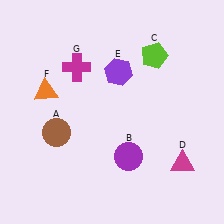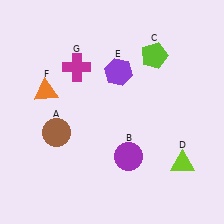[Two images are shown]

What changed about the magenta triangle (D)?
In Image 1, D is magenta. In Image 2, it changed to lime.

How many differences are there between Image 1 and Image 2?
There is 1 difference between the two images.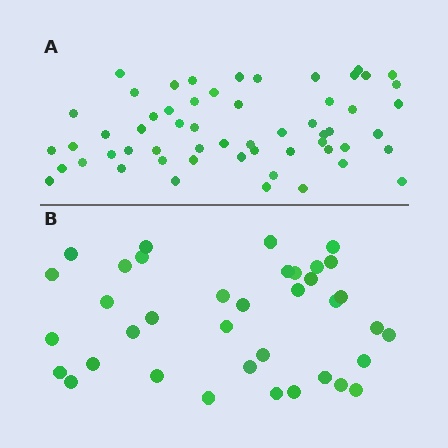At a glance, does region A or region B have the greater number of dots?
Region A (the top region) has more dots.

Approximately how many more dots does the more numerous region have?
Region A has approximately 20 more dots than region B.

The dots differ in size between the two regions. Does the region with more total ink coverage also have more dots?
No. Region B has more total ink coverage because its dots are larger, but region A actually contains more individual dots. Total area can be misleading — the number of items is what matters here.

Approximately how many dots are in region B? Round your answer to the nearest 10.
About 40 dots. (The exact count is 37, which rounds to 40.)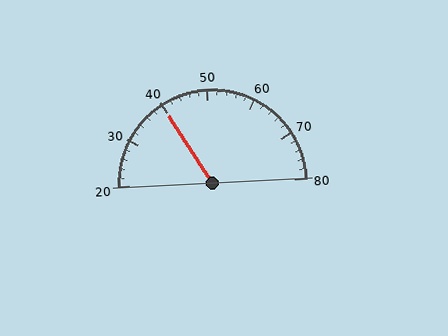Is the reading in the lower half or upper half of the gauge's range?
The reading is in the lower half of the range (20 to 80).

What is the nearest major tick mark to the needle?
The nearest major tick mark is 40.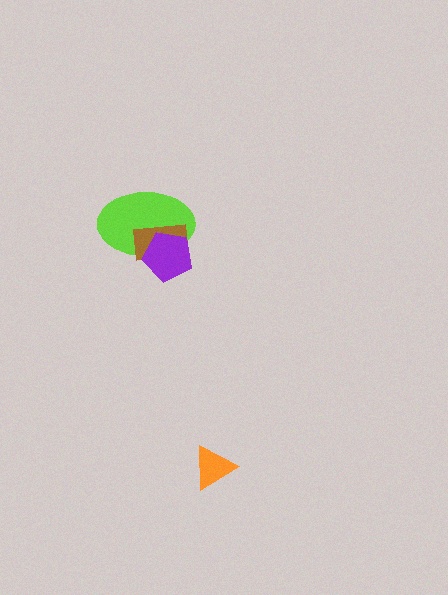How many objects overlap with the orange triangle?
0 objects overlap with the orange triangle.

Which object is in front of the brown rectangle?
The purple pentagon is in front of the brown rectangle.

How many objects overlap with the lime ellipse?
2 objects overlap with the lime ellipse.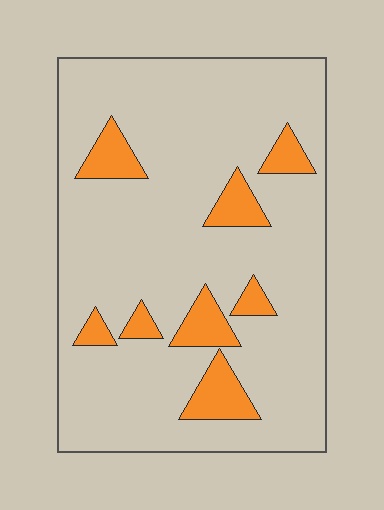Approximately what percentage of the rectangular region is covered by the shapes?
Approximately 15%.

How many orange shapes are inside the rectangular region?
8.